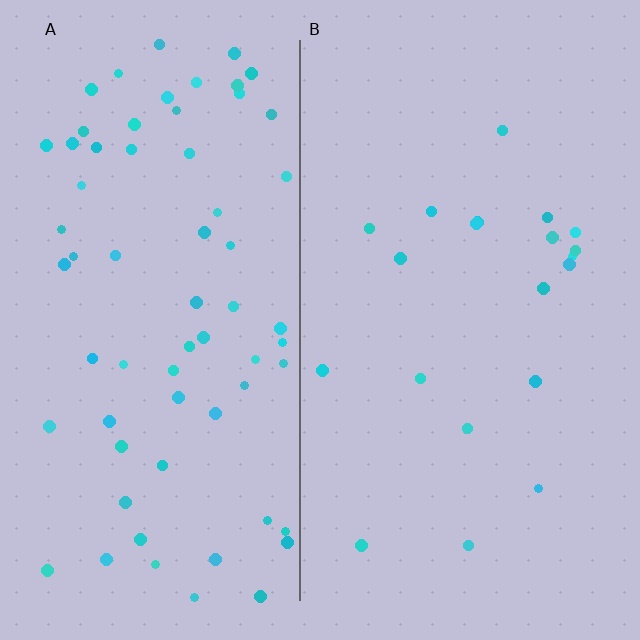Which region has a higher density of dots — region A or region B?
A (the left).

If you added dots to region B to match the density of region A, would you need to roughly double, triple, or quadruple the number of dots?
Approximately triple.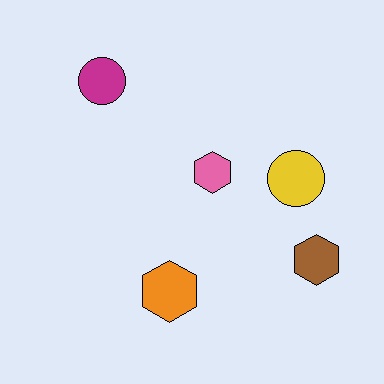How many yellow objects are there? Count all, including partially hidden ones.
There is 1 yellow object.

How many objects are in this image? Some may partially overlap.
There are 5 objects.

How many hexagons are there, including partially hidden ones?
There are 3 hexagons.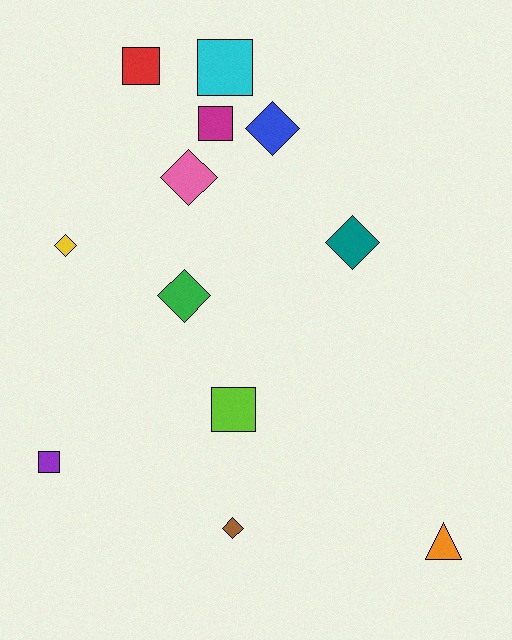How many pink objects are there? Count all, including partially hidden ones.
There is 1 pink object.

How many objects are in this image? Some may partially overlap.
There are 12 objects.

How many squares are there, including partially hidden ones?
There are 5 squares.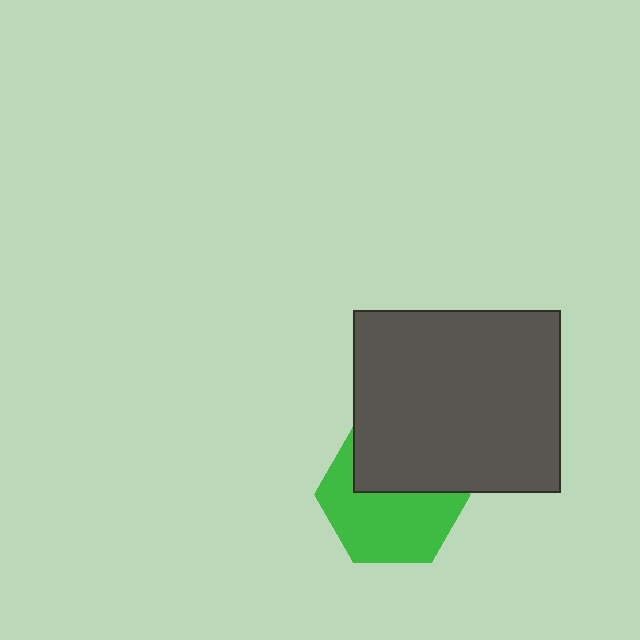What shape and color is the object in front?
The object in front is a dark gray rectangle.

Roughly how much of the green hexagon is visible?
About half of it is visible (roughly 59%).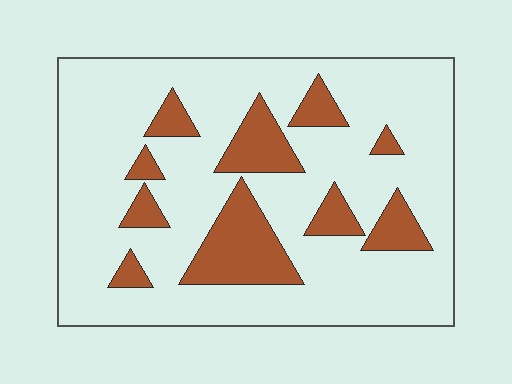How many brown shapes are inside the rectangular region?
10.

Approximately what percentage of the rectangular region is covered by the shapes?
Approximately 20%.